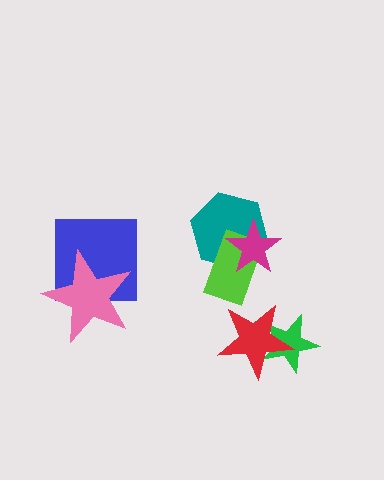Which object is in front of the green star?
The red star is in front of the green star.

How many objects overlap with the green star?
1 object overlaps with the green star.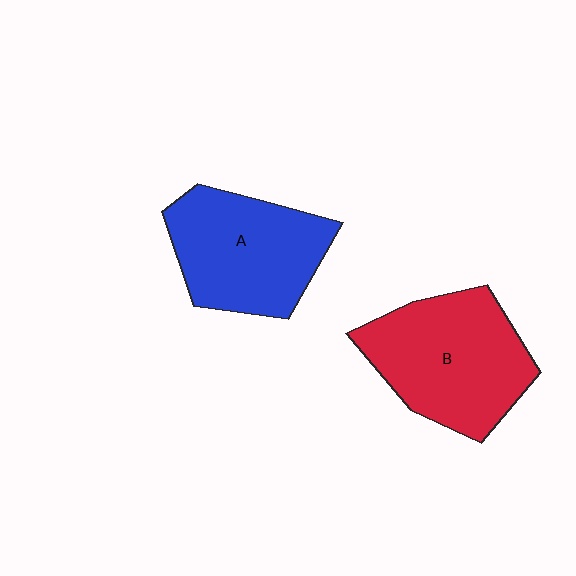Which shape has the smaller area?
Shape A (blue).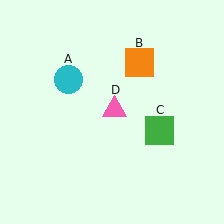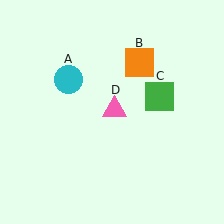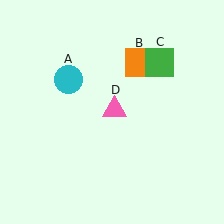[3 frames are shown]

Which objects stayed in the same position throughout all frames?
Cyan circle (object A) and orange square (object B) and pink triangle (object D) remained stationary.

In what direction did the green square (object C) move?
The green square (object C) moved up.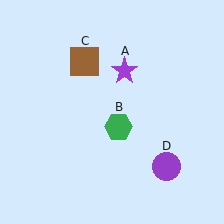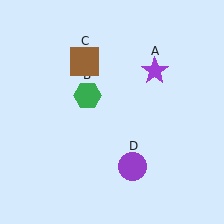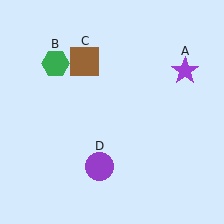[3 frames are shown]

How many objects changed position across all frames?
3 objects changed position: purple star (object A), green hexagon (object B), purple circle (object D).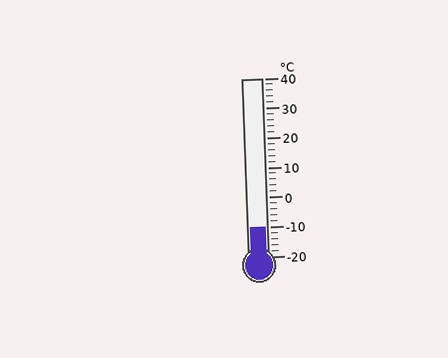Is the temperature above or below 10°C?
The temperature is below 10°C.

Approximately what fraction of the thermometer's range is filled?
The thermometer is filled to approximately 15% of its range.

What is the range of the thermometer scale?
The thermometer scale ranges from -20°C to 40°C.